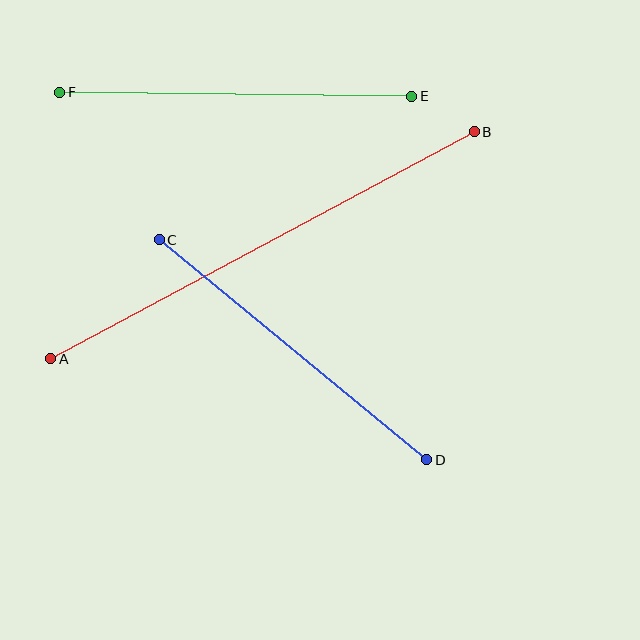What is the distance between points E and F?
The distance is approximately 352 pixels.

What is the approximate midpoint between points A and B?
The midpoint is at approximately (263, 245) pixels.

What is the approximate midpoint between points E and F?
The midpoint is at approximately (236, 94) pixels.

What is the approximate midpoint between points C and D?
The midpoint is at approximately (293, 350) pixels.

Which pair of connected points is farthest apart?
Points A and B are farthest apart.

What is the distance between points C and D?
The distance is approximately 346 pixels.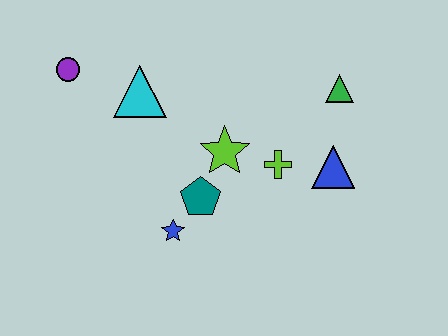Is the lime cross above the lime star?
No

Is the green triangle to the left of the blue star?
No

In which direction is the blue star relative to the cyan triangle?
The blue star is below the cyan triangle.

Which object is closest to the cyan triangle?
The purple circle is closest to the cyan triangle.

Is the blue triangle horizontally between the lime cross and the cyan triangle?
No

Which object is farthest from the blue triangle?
The purple circle is farthest from the blue triangle.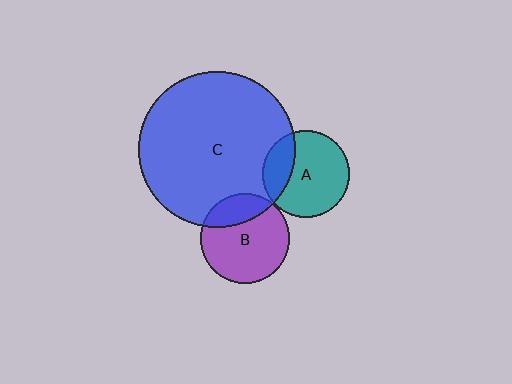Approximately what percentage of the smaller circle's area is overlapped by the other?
Approximately 25%.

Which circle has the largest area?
Circle C (blue).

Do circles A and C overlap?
Yes.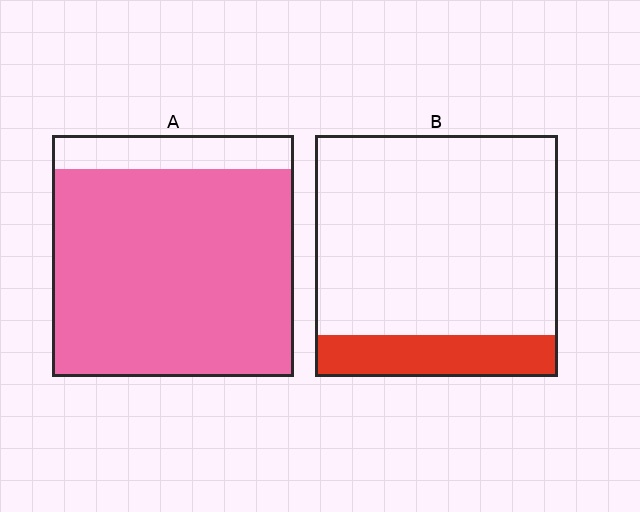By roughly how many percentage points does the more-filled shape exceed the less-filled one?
By roughly 70 percentage points (A over B).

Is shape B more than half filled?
No.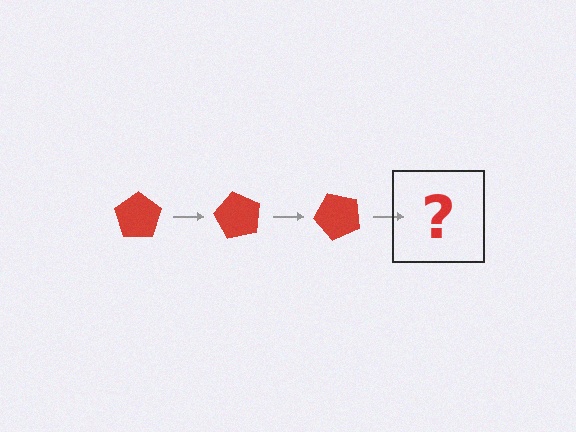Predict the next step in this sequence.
The next step is a red pentagon rotated 180 degrees.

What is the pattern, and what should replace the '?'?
The pattern is that the pentagon rotates 60 degrees each step. The '?' should be a red pentagon rotated 180 degrees.